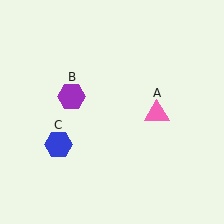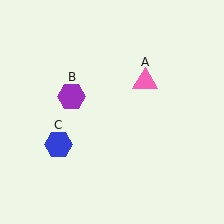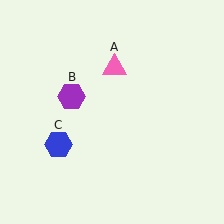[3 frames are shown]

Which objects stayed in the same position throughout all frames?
Purple hexagon (object B) and blue hexagon (object C) remained stationary.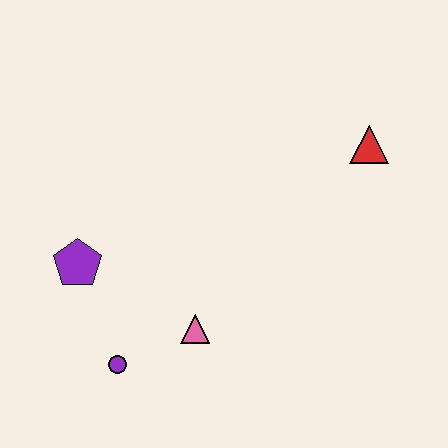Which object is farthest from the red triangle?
The purple circle is farthest from the red triangle.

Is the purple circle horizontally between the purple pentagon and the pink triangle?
Yes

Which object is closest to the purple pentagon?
The purple circle is closest to the purple pentagon.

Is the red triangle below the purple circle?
No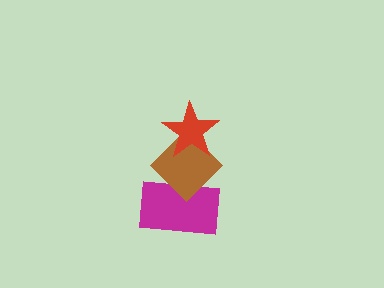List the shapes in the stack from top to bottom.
From top to bottom: the red star, the brown diamond, the magenta rectangle.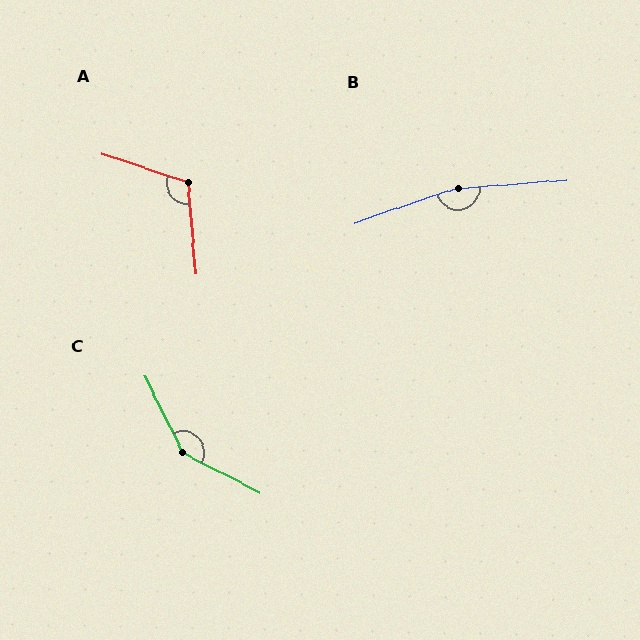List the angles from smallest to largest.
A (113°), C (144°), B (165°).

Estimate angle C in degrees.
Approximately 144 degrees.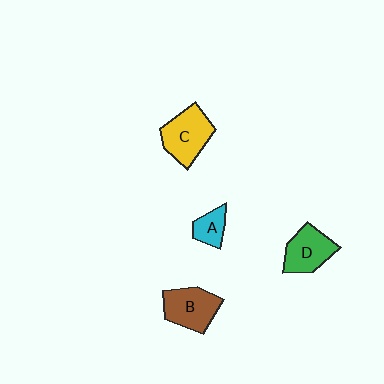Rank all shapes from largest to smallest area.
From largest to smallest: C (yellow), B (brown), D (green), A (cyan).